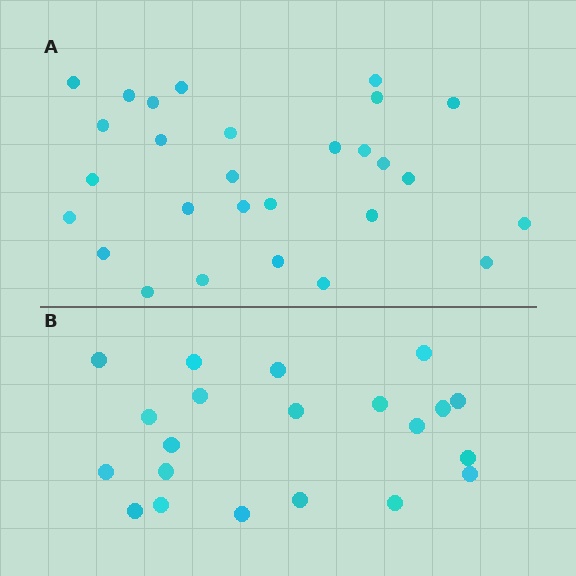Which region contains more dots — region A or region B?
Region A (the top region) has more dots.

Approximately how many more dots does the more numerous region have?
Region A has roughly 8 or so more dots than region B.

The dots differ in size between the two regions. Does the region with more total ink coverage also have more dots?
No. Region B has more total ink coverage because its dots are larger, but region A actually contains more individual dots. Total area can be misleading — the number of items is what matters here.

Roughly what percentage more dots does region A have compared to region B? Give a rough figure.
About 35% more.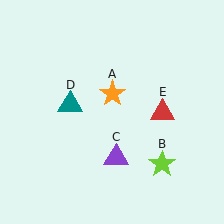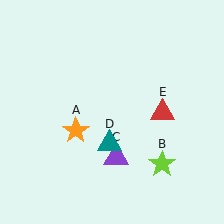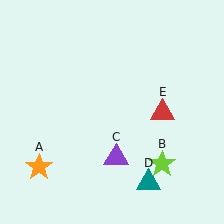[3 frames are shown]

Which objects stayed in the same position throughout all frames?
Lime star (object B) and purple triangle (object C) and red triangle (object E) remained stationary.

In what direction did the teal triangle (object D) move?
The teal triangle (object D) moved down and to the right.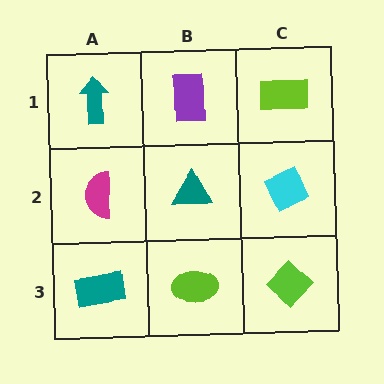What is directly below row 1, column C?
A cyan diamond.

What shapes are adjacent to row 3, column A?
A magenta semicircle (row 2, column A), a lime ellipse (row 3, column B).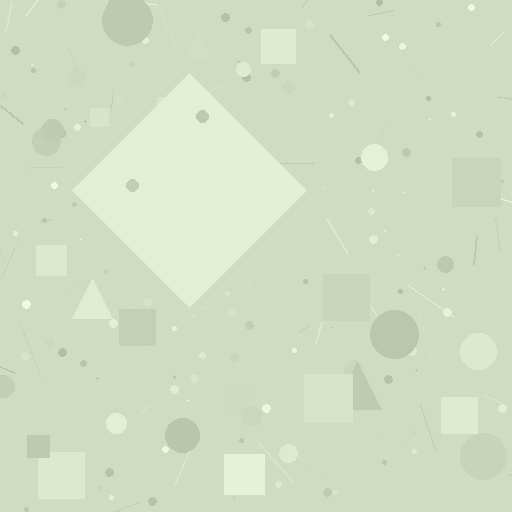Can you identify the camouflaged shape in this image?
The camouflaged shape is a diamond.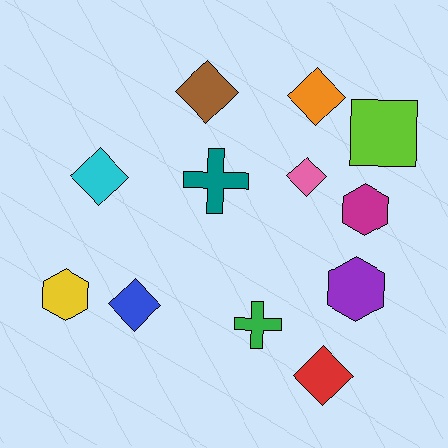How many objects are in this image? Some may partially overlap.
There are 12 objects.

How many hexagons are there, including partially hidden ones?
There are 3 hexagons.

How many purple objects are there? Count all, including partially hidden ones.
There is 1 purple object.